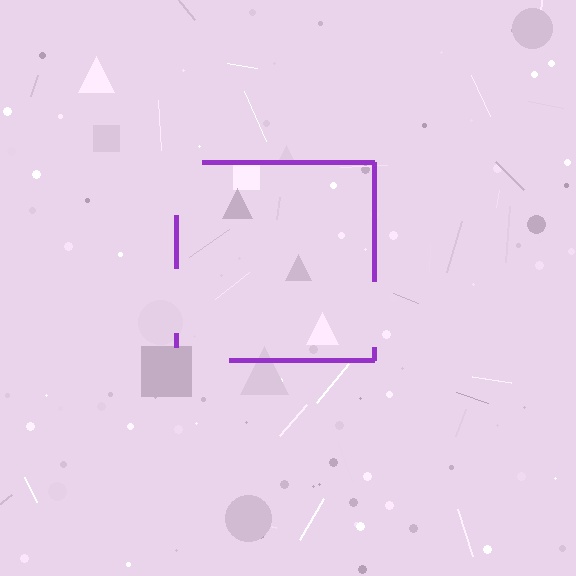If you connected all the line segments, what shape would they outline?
They would outline a square.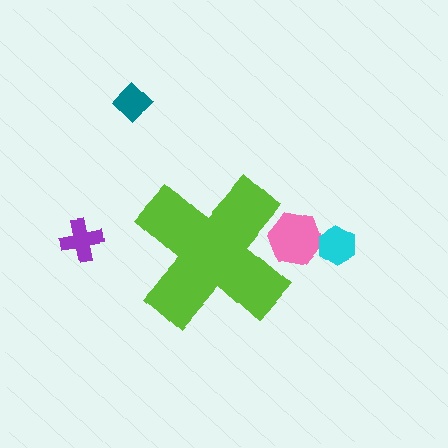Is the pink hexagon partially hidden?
Yes, the pink hexagon is partially hidden behind the lime cross.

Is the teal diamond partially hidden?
No, the teal diamond is fully visible.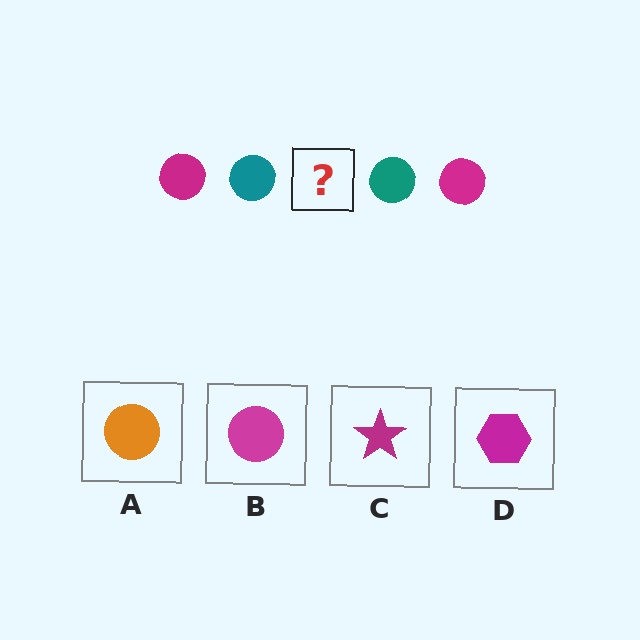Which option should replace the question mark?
Option B.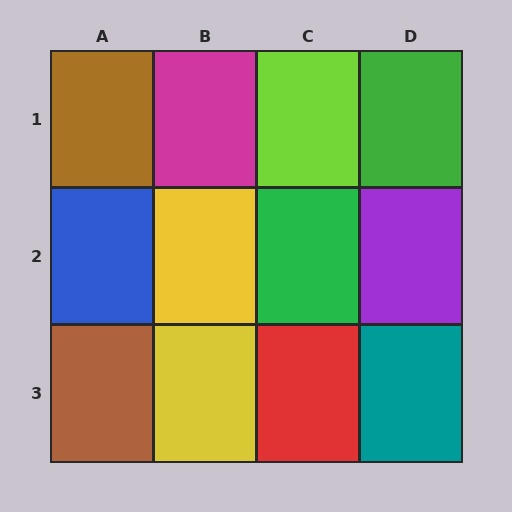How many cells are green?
2 cells are green.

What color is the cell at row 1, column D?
Green.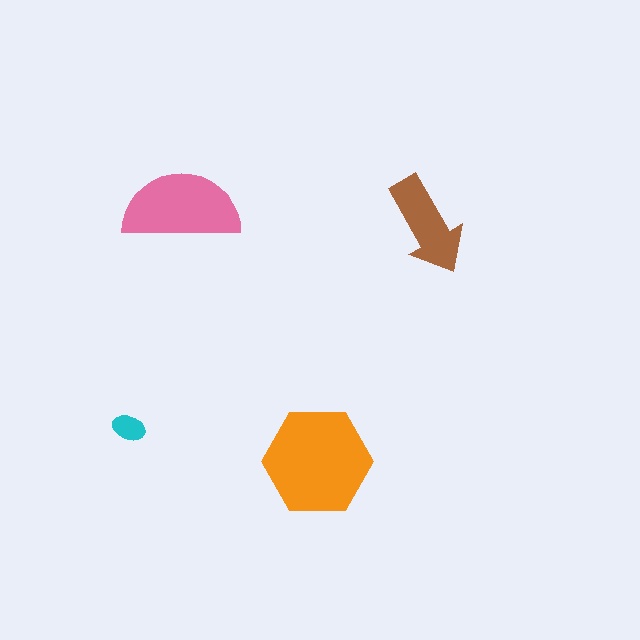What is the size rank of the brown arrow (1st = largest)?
3rd.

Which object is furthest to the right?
The brown arrow is rightmost.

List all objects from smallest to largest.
The cyan ellipse, the brown arrow, the pink semicircle, the orange hexagon.